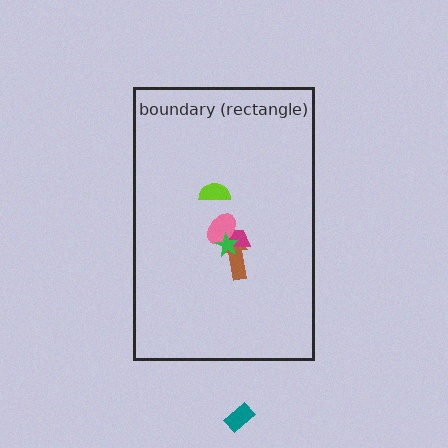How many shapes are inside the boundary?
5 inside, 1 outside.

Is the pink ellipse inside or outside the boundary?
Inside.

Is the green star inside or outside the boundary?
Inside.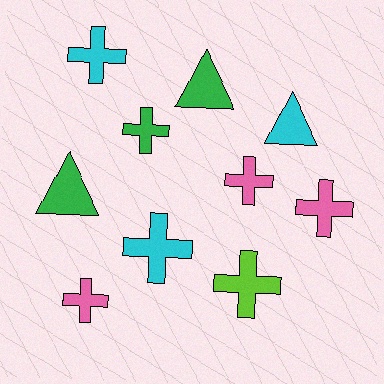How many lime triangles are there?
There are no lime triangles.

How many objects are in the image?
There are 10 objects.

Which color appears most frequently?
Cyan, with 3 objects.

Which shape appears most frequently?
Cross, with 7 objects.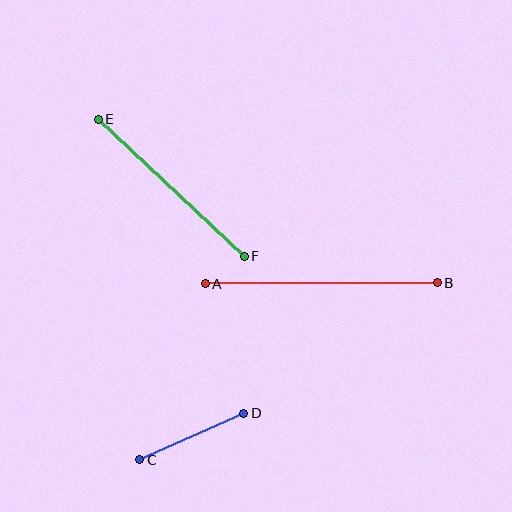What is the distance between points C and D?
The distance is approximately 114 pixels.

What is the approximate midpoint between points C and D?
The midpoint is at approximately (192, 437) pixels.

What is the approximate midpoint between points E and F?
The midpoint is at approximately (171, 188) pixels.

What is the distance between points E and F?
The distance is approximately 200 pixels.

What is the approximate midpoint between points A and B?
The midpoint is at approximately (321, 283) pixels.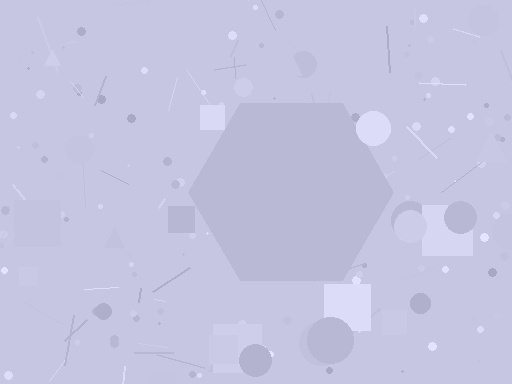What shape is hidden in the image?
A hexagon is hidden in the image.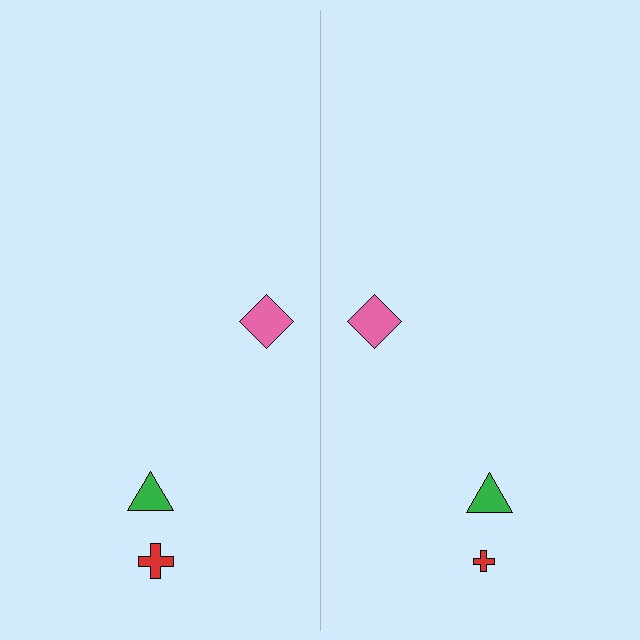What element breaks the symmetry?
The red cross on the right side has a different size than its mirror counterpart.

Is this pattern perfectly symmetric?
No, the pattern is not perfectly symmetric. The red cross on the right side has a different size than its mirror counterpart.